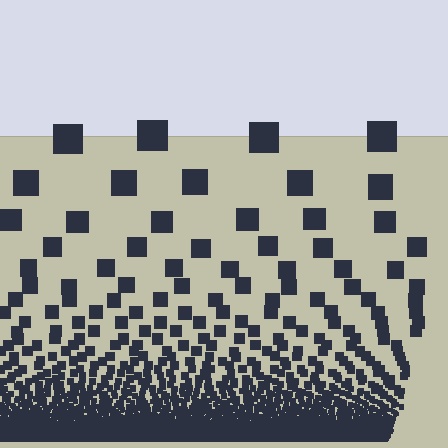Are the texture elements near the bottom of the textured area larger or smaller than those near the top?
Smaller. The gradient is inverted — elements near the bottom are smaller and denser.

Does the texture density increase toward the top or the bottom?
Density increases toward the bottom.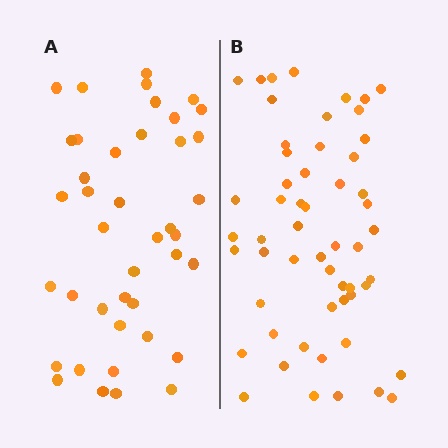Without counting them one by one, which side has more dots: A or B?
Region B (the right region) has more dots.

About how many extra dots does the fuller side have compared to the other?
Region B has approximately 15 more dots than region A.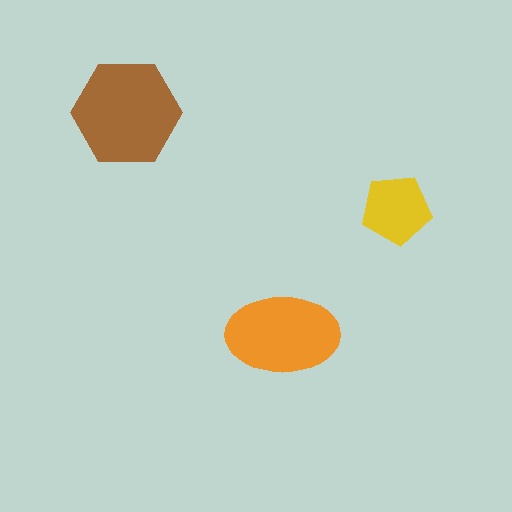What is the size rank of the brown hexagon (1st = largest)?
1st.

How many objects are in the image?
There are 3 objects in the image.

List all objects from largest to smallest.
The brown hexagon, the orange ellipse, the yellow pentagon.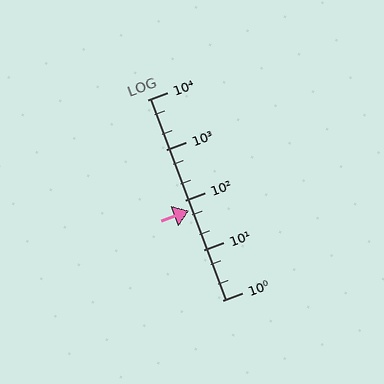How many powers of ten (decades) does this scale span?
The scale spans 4 decades, from 1 to 10000.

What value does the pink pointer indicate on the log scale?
The pointer indicates approximately 60.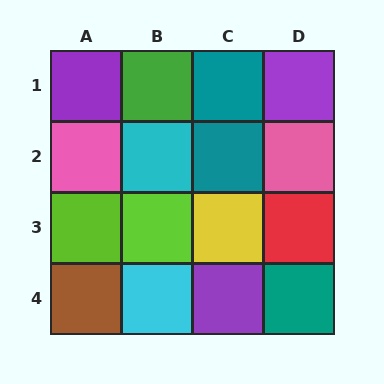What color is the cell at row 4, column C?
Purple.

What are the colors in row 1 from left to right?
Purple, green, teal, purple.